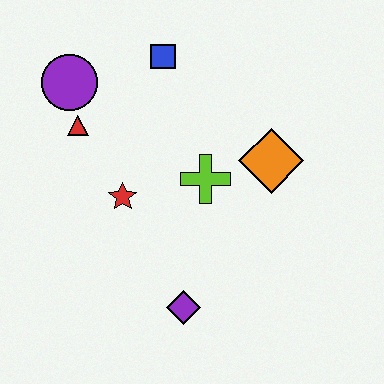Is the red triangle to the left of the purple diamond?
Yes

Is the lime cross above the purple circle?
No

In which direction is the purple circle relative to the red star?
The purple circle is above the red star.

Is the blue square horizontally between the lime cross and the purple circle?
Yes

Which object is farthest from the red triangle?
The purple diamond is farthest from the red triangle.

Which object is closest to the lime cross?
The orange diamond is closest to the lime cross.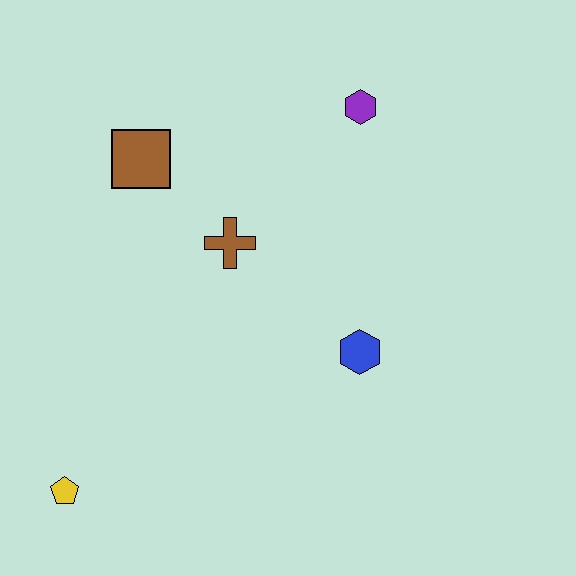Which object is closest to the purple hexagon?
The brown cross is closest to the purple hexagon.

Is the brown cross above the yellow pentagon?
Yes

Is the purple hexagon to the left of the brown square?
No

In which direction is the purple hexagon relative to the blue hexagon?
The purple hexagon is above the blue hexagon.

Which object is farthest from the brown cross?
The yellow pentagon is farthest from the brown cross.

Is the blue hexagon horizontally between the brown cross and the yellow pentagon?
No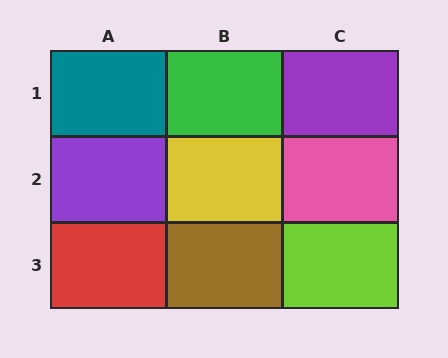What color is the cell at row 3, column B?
Brown.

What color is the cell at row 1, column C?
Purple.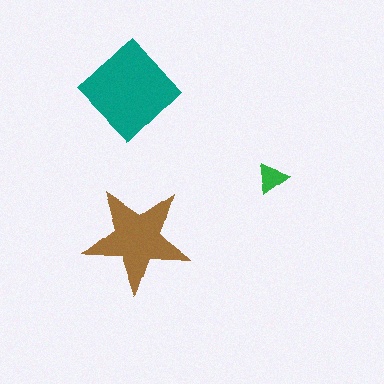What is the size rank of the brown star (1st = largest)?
2nd.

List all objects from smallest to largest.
The green triangle, the brown star, the teal diamond.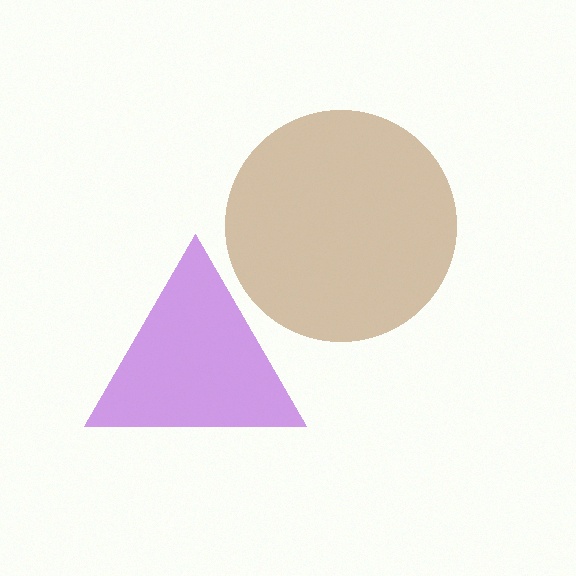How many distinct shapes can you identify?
There are 2 distinct shapes: a brown circle, a purple triangle.